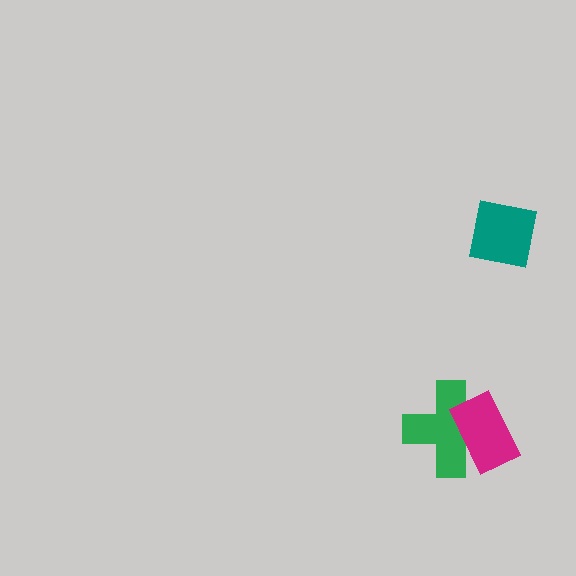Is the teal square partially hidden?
No, no other shape covers it.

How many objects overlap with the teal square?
0 objects overlap with the teal square.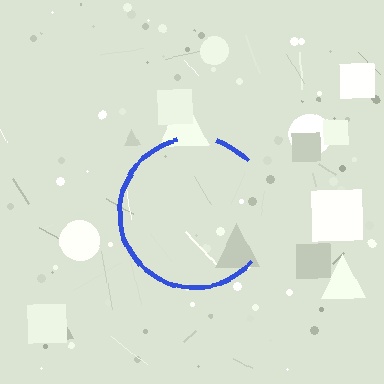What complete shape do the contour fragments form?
The contour fragments form a circle.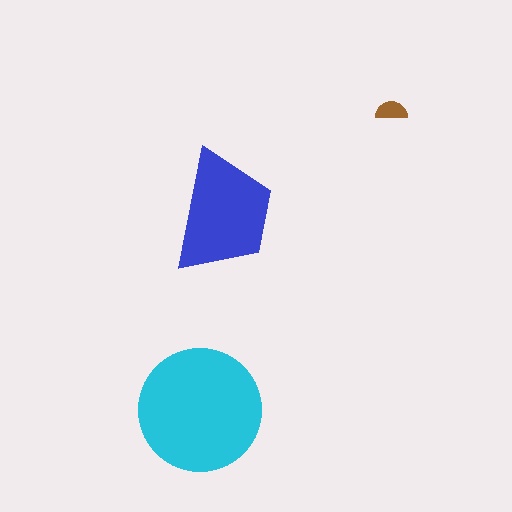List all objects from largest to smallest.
The cyan circle, the blue trapezoid, the brown semicircle.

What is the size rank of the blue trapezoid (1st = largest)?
2nd.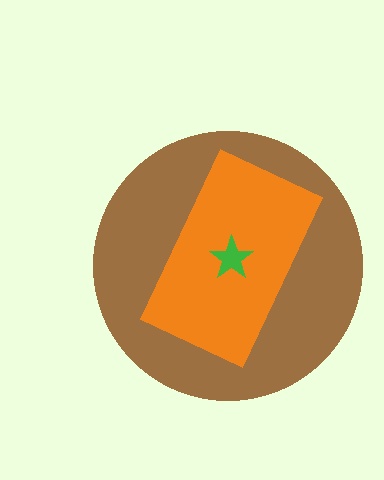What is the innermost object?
The green star.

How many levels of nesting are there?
3.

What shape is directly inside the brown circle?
The orange rectangle.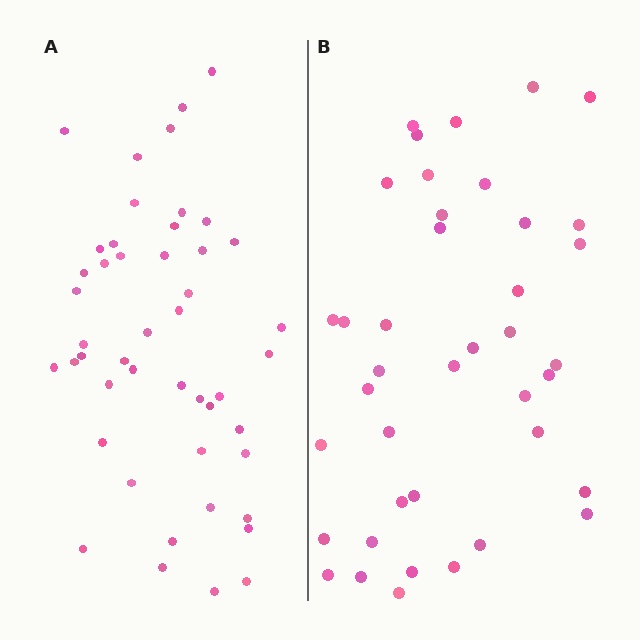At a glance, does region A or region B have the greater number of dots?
Region A (the left region) has more dots.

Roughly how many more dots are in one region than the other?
Region A has roughly 8 or so more dots than region B.